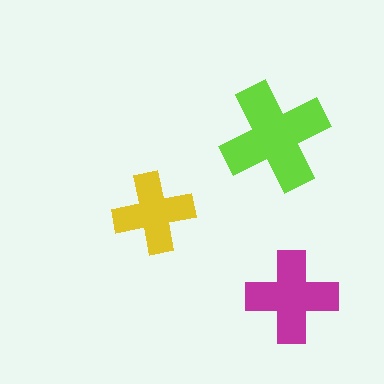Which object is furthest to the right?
The magenta cross is rightmost.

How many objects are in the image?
There are 3 objects in the image.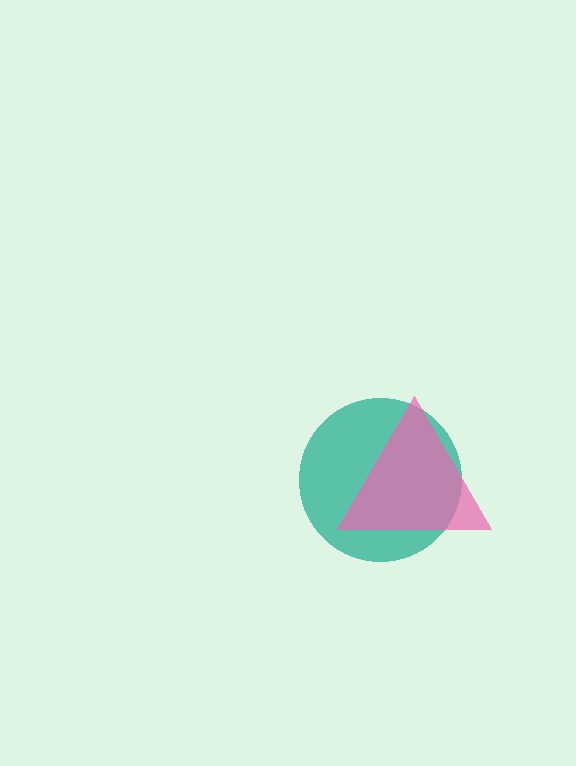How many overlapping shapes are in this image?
There are 2 overlapping shapes in the image.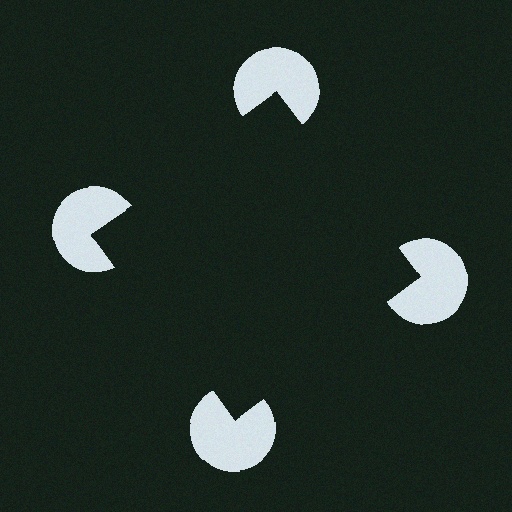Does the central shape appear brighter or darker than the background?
It typically appears slightly darker than the background, even though no actual brightness change is drawn.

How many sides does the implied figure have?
4 sides.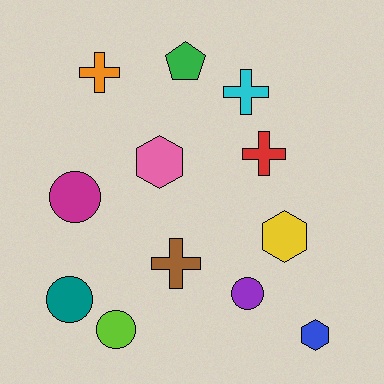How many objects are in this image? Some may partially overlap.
There are 12 objects.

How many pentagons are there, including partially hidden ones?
There is 1 pentagon.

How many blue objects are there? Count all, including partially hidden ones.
There is 1 blue object.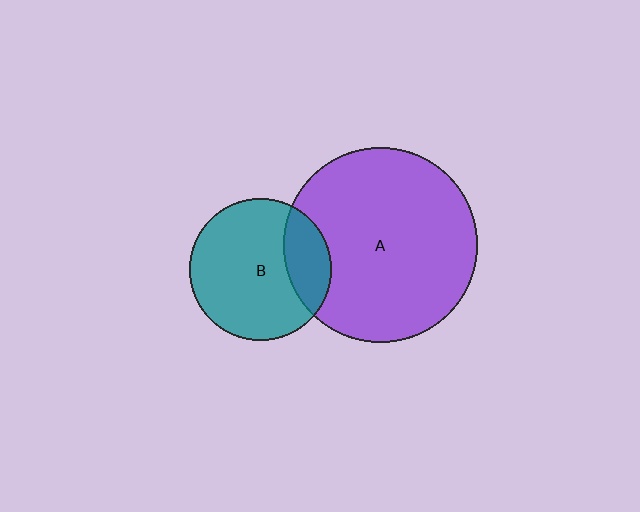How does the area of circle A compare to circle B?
Approximately 1.9 times.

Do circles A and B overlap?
Yes.